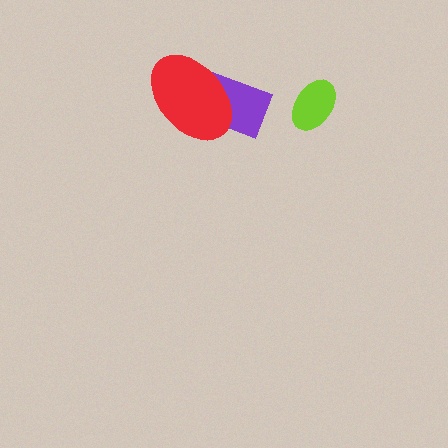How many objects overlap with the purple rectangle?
1 object overlaps with the purple rectangle.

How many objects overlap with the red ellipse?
1 object overlaps with the red ellipse.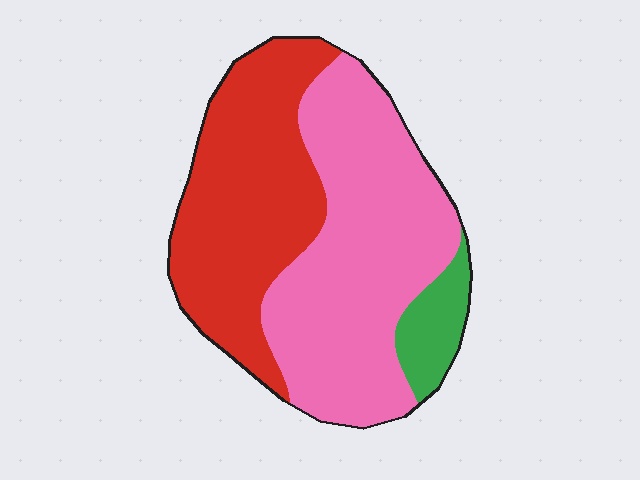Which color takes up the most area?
Pink, at roughly 50%.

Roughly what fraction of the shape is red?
Red takes up between a third and a half of the shape.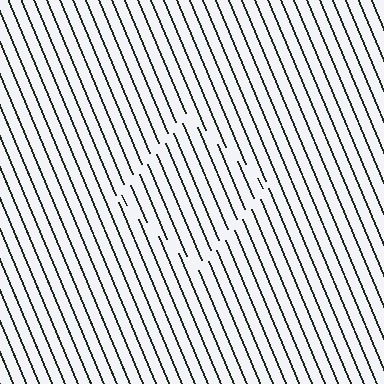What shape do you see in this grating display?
An illusory square. The interior of the shape contains the same grating, shifted by half a period — the contour is defined by the phase discontinuity where line-ends from the inner and outer gratings abut.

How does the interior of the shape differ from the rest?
The interior of the shape contains the same grating, shifted by half a period — the contour is defined by the phase discontinuity where line-ends from the inner and outer gratings abut.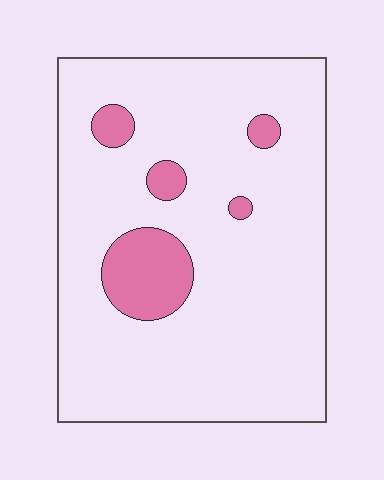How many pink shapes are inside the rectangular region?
5.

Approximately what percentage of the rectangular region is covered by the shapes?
Approximately 10%.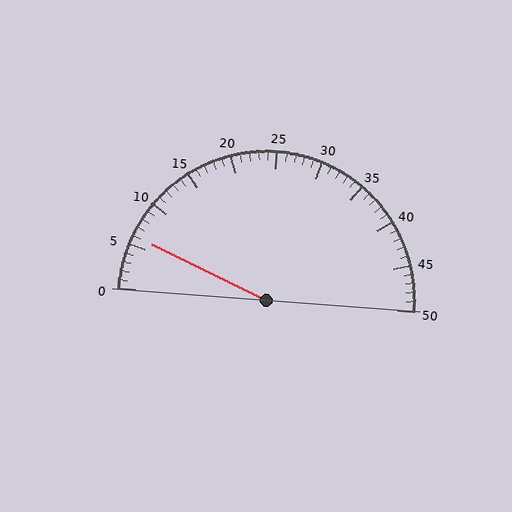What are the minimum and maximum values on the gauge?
The gauge ranges from 0 to 50.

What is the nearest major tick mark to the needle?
The nearest major tick mark is 5.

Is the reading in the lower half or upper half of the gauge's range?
The reading is in the lower half of the range (0 to 50).